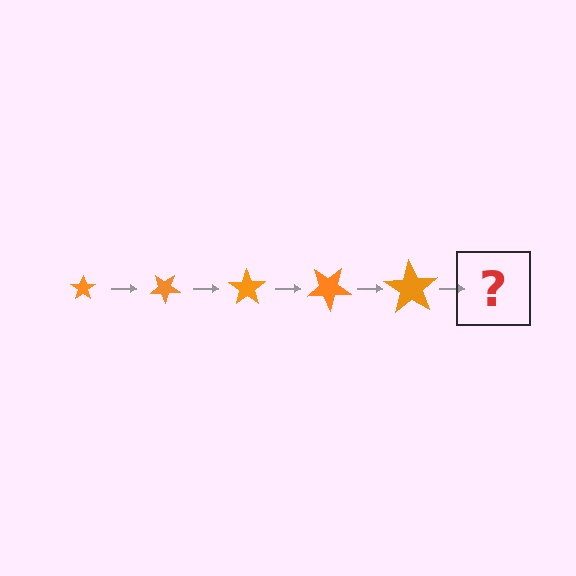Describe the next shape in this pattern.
It should be a star, larger than the previous one and rotated 175 degrees from the start.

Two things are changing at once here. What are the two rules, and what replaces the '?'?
The two rules are that the star grows larger each step and it rotates 35 degrees each step. The '?' should be a star, larger than the previous one and rotated 175 degrees from the start.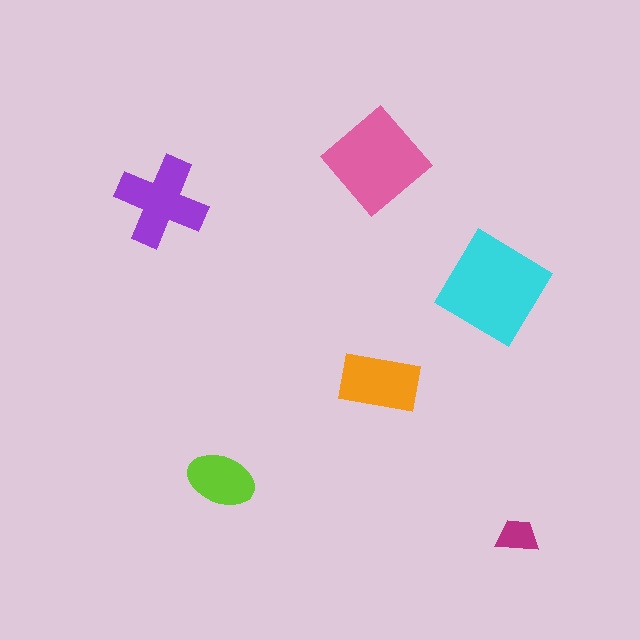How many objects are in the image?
There are 6 objects in the image.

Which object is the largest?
The cyan diamond.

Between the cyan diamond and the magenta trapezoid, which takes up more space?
The cyan diamond.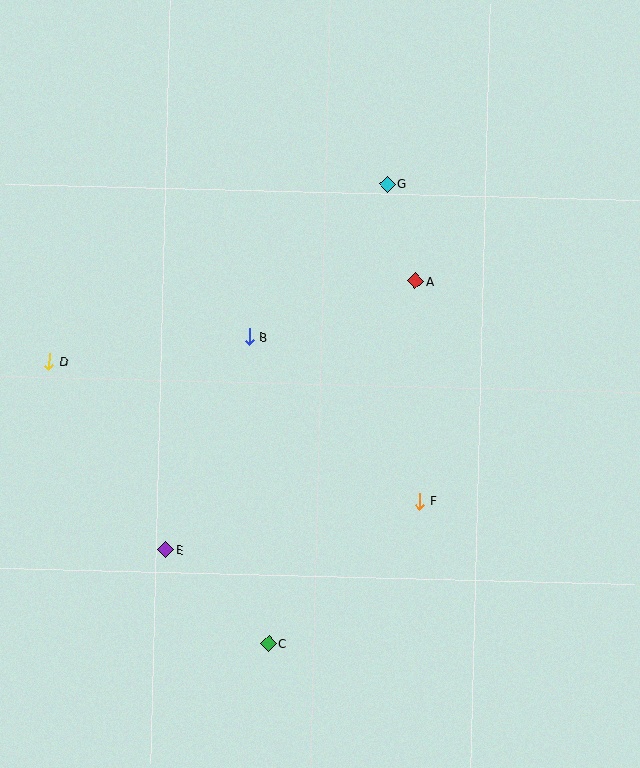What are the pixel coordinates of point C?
Point C is at (268, 644).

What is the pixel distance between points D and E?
The distance between D and E is 221 pixels.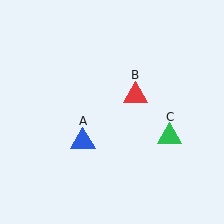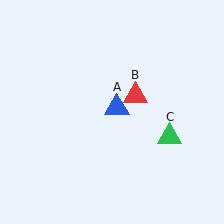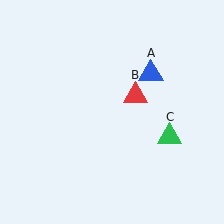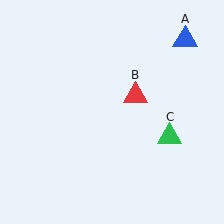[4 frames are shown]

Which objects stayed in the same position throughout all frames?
Red triangle (object B) and green triangle (object C) remained stationary.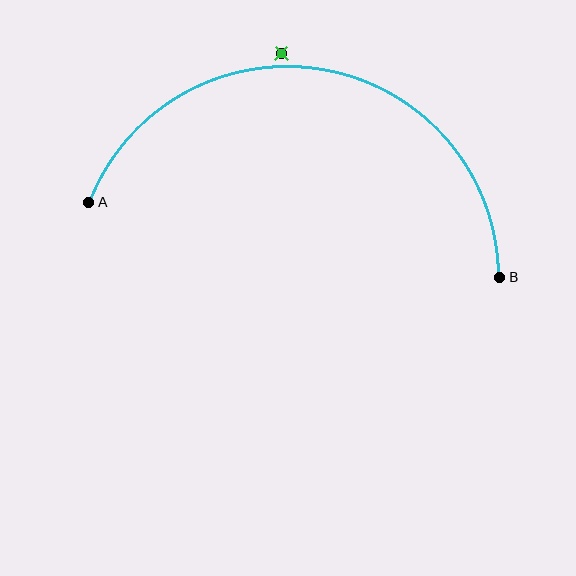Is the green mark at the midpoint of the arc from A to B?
No — the green mark does not lie on the arc at all. It sits slightly outside the curve.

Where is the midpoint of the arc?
The arc midpoint is the point on the curve farthest from the straight line joining A and B. It sits above that line.